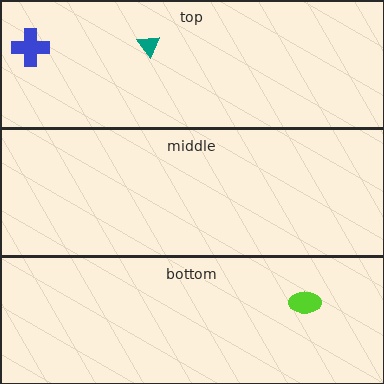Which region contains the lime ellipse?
The bottom region.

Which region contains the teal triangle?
The top region.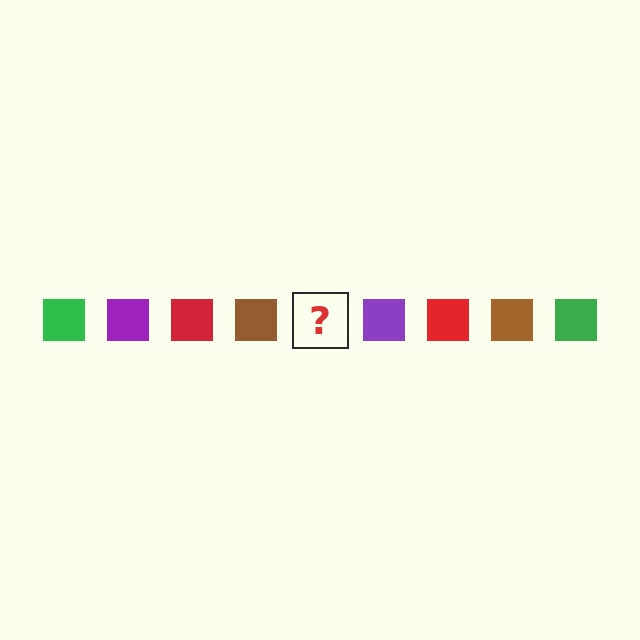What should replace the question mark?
The question mark should be replaced with a green square.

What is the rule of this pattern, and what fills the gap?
The rule is that the pattern cycles through green, purple, red, brown squares. The gap should be filled with a green square.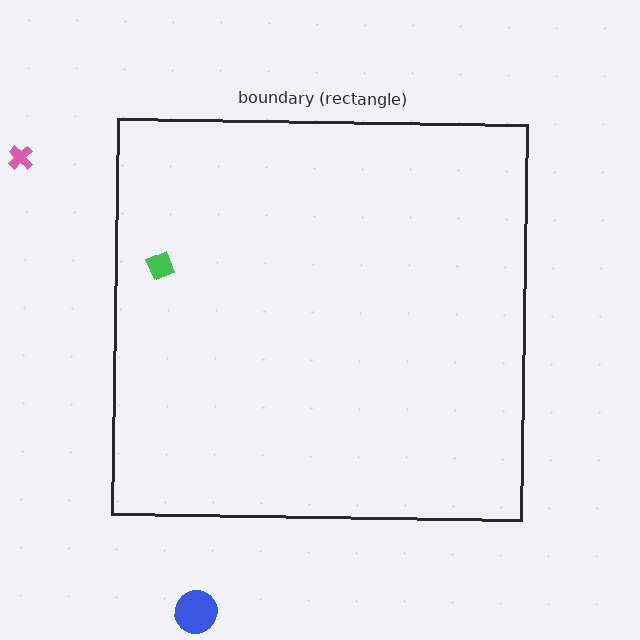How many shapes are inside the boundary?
1 inside, 2 outside.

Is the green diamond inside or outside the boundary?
Inside.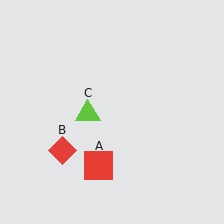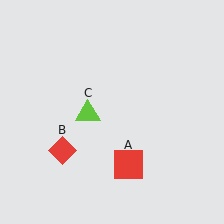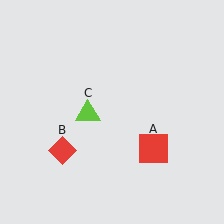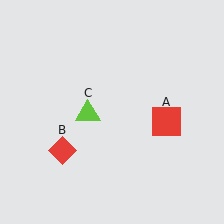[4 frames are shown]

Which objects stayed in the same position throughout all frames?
Red diamond (object B) and lime triangle (object C) remained stationary.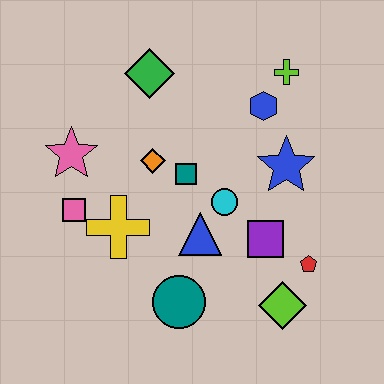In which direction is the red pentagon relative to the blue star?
The red pentagon is below the blue star.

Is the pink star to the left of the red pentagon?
Yes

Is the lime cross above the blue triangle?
Yes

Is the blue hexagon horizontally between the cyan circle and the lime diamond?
Yes